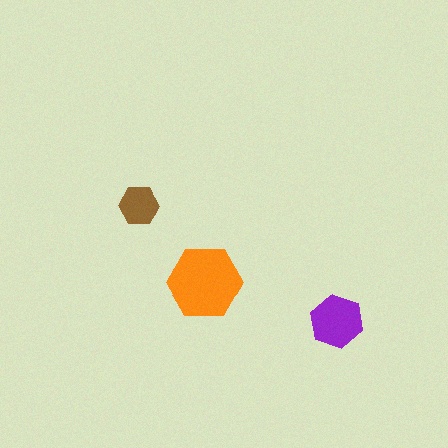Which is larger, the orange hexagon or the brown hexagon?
The orange one.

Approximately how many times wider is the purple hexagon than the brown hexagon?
About 1.5 times wider.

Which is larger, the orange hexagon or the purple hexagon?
The orange one.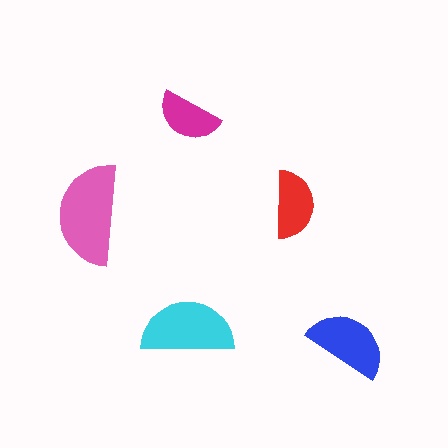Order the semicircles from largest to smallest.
the pink one, the cyan one, the blue one, the red one, the magenta one.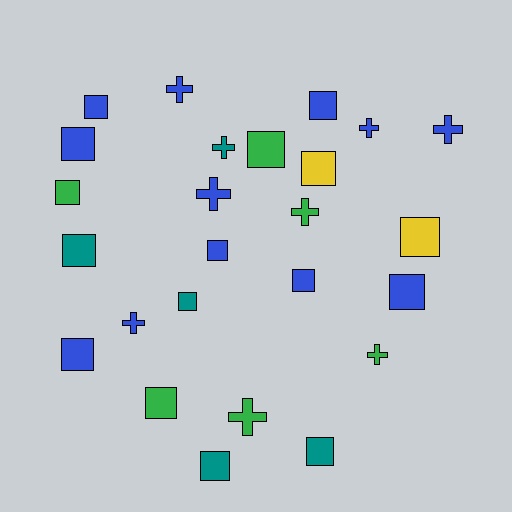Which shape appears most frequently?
Square, with 16 objects.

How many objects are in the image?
There are 25 objects.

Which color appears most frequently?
Blue, with 12 objects.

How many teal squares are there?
There are 4 teal squares.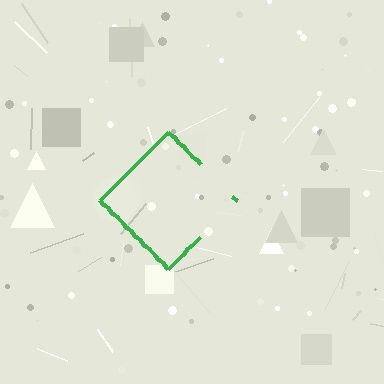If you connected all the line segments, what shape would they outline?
They would outline a diamond.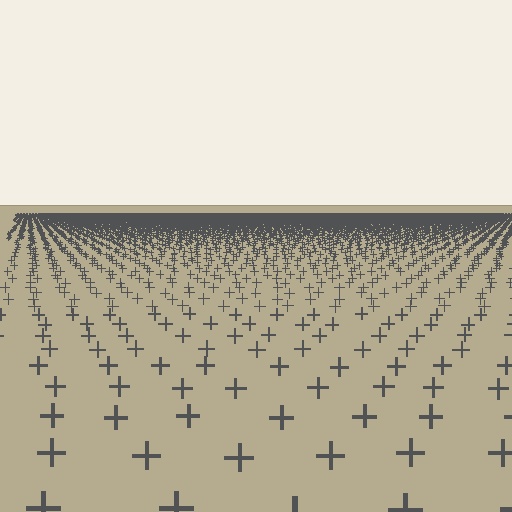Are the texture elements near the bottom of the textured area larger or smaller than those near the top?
Larger. Near the bottom, elements are closer to the viewer and appear at a bigger on-screen size.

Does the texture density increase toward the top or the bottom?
Density increases toward the top.